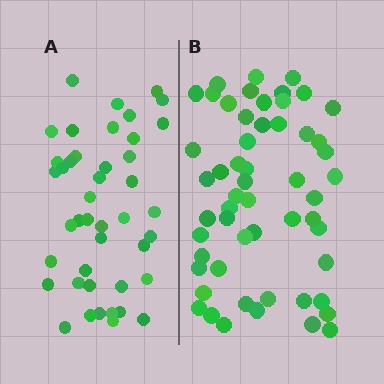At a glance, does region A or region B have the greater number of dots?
Region B (the right region) has more dots.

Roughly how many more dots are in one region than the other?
Region B has roughly 12 or so more dots than region A.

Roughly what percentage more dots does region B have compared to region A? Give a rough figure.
About 30% more.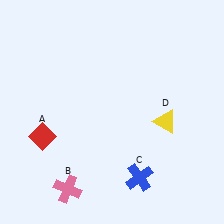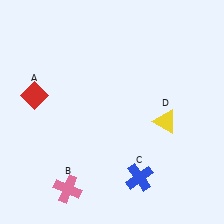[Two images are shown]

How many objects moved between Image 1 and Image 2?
1 object moved between the two images.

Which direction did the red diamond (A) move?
The red diamond (A) moved up.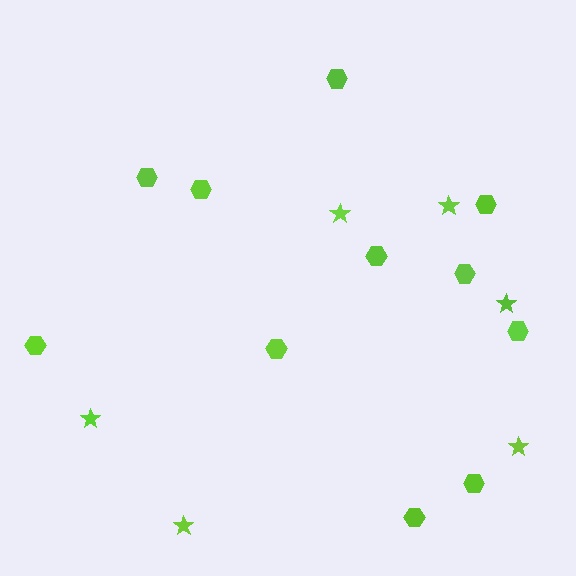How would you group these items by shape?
There are 2 groups: one group of hexagons (11) and one group of stars (6).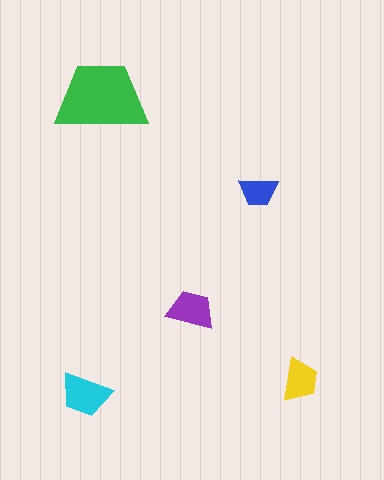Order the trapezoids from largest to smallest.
the green one, the cyan one, the purple one, the yellow one, the blue one.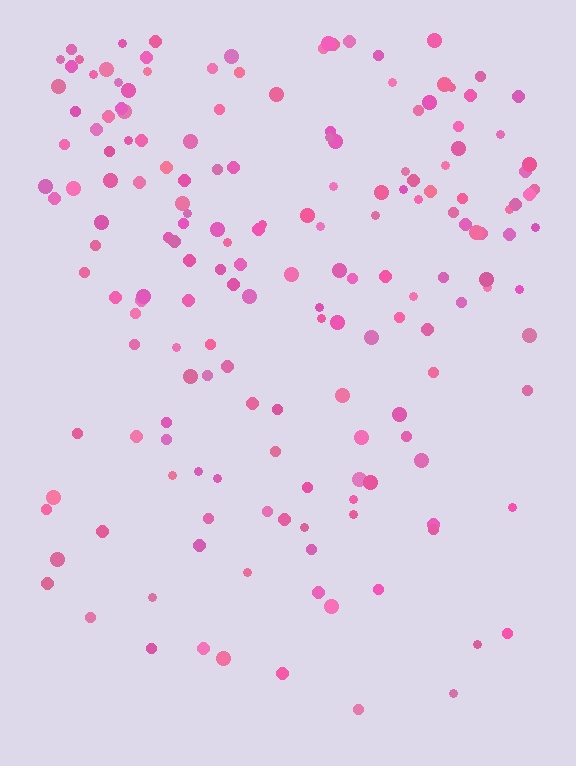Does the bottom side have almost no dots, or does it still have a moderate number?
Still a moderate number, just noticeably fewer than the top.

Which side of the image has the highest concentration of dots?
The top.